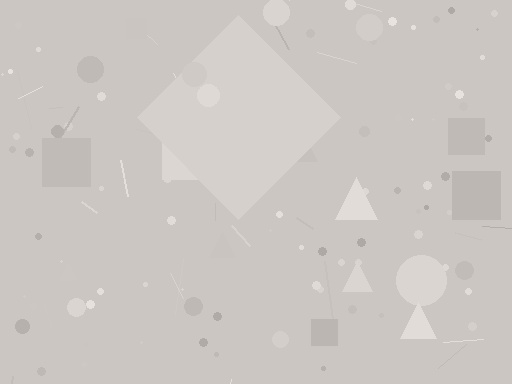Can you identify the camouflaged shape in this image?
The camouflaged shape is a diamond.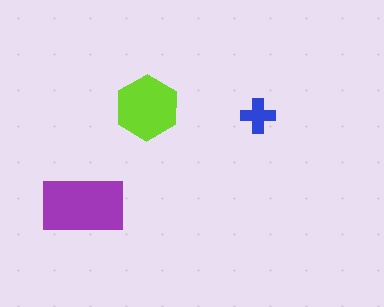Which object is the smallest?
The blue cross.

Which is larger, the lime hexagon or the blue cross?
The lime hexagon.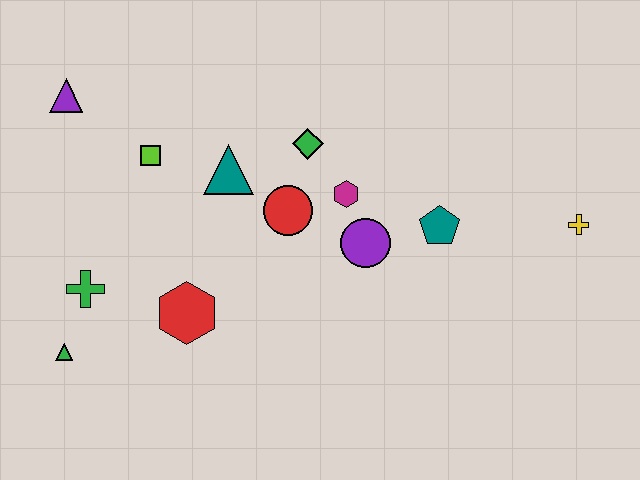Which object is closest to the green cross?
The green triangle is closest to the green cross.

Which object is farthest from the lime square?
The yellow cross is farthest from the lime square.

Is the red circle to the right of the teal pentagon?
No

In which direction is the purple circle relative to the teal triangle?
The purple circle is to the right of the teal triangle.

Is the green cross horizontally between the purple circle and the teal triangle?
No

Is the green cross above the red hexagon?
Yes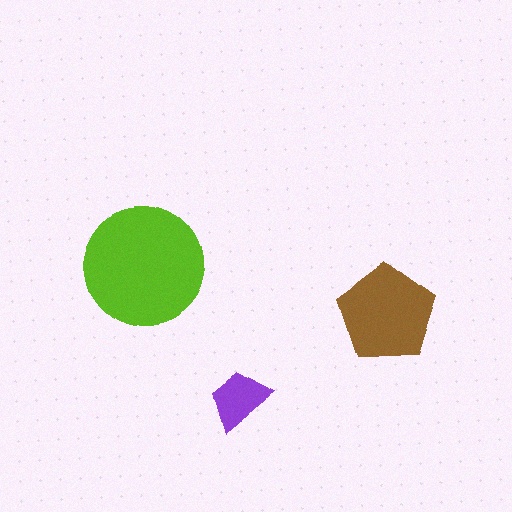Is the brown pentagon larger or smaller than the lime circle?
Smaller.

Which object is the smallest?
The purple trapezoid.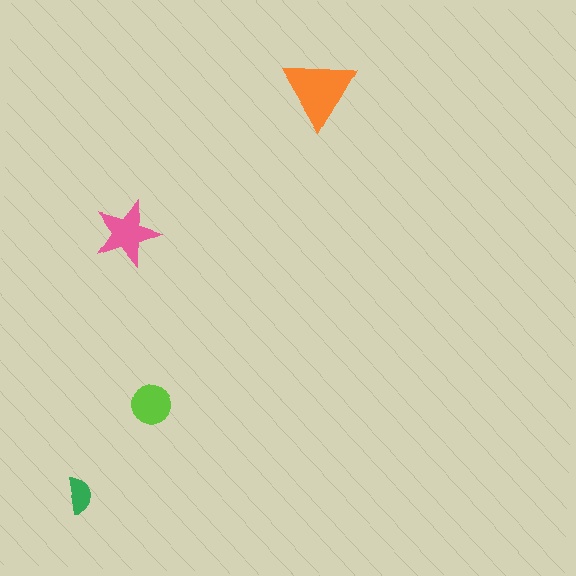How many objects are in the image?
There are 4 objects in the image.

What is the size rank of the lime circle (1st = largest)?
3rd.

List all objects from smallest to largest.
The green semicircle, the lime circle, the pink star, the orange triangle.